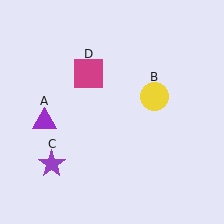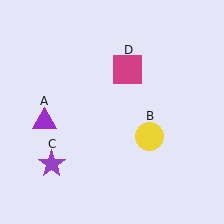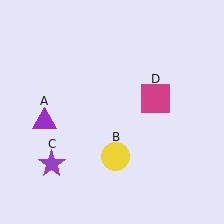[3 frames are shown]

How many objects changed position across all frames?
2 objects changed position: yellow circle (object B), magenta square (object D).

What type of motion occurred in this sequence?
The yellow circle (object B), magenta square (object D) rotated clockwise around the center of the scene.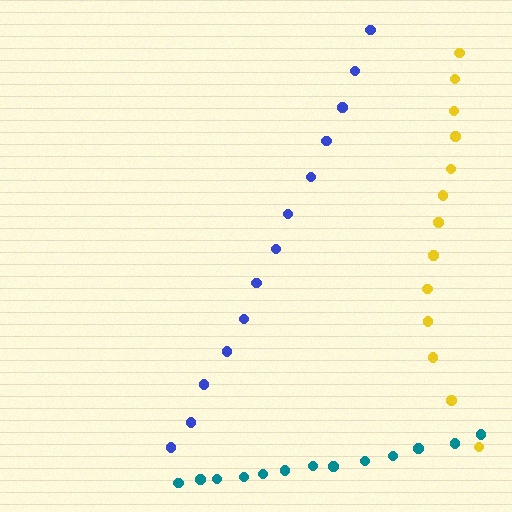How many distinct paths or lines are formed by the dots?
There are 3 distinct paths.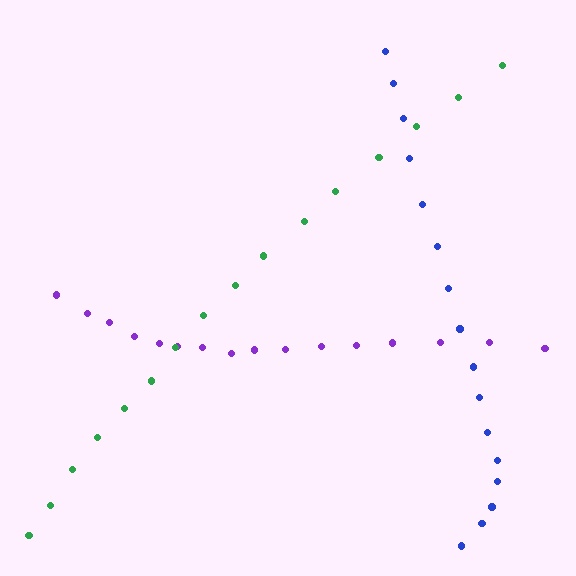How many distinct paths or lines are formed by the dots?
There are 3 distinct paths.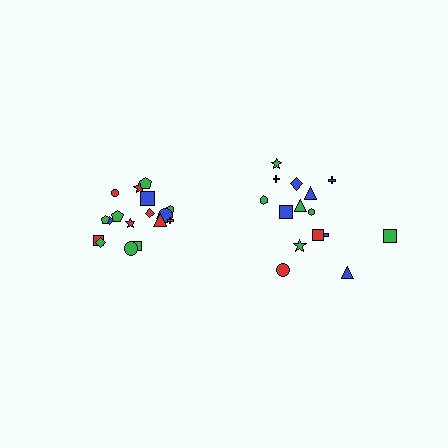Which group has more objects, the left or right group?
The left group.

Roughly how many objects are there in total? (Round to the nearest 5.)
Roughly 35 objects in total.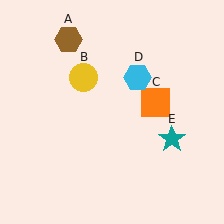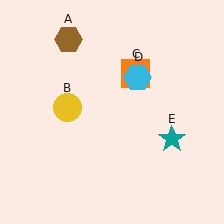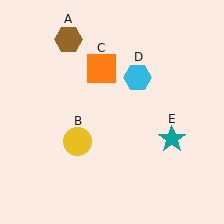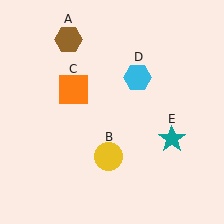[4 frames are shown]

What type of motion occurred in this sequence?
The yellow circle (object B), orange square (object C) rotated counterclockwise around the center of the scene.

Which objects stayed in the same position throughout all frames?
Brown hexagon (object A) and cyan hexagon (object D) and teal star (object E) remained stationary.